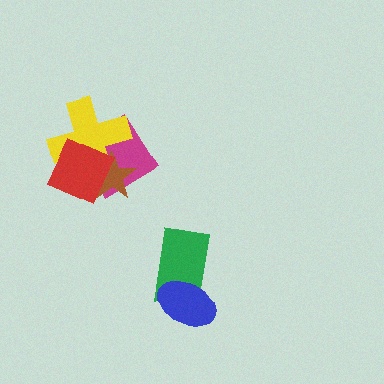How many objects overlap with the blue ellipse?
1 object overlaps with the blue ellipse.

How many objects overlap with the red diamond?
3 objects overlap with the red diamond.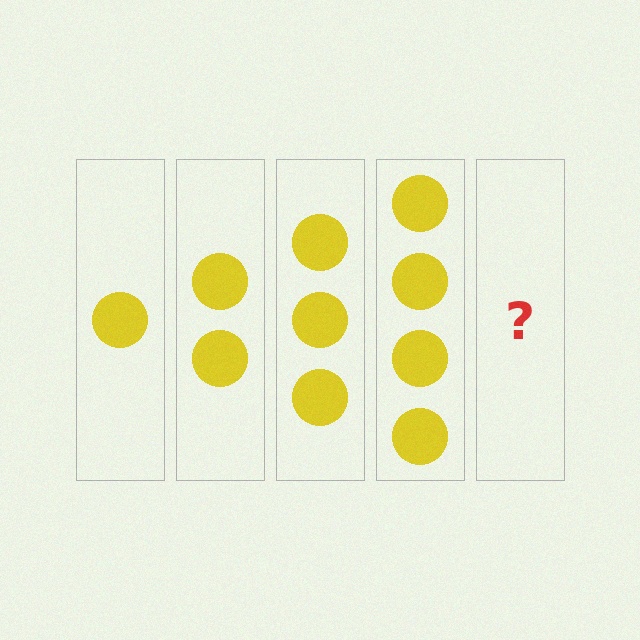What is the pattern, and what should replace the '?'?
The pattern is that each step adds one more circle. The '?' should be 5 circles.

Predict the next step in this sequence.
The next step is 5 circles.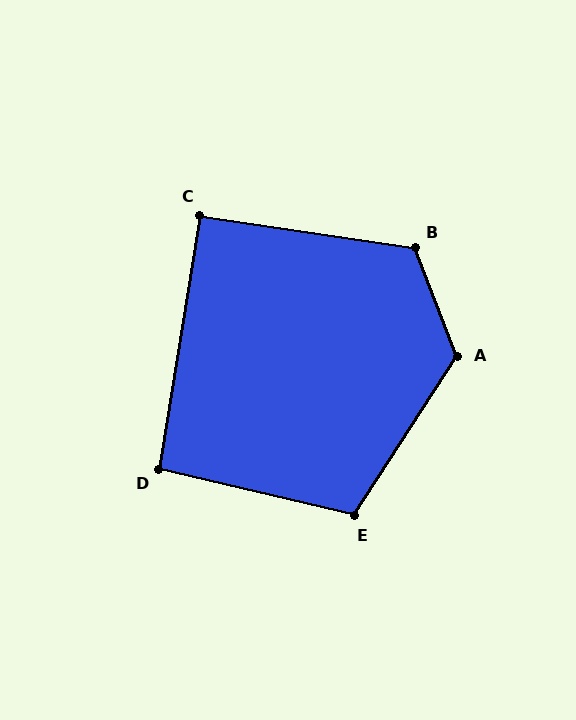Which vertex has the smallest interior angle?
C, at approximately 91 degrees.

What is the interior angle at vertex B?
Approximately 120 degrees (obtuse).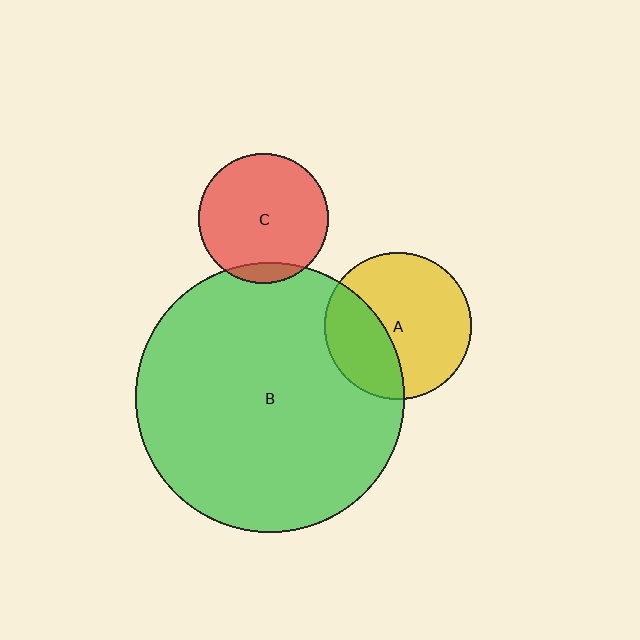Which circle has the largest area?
Circle B (green).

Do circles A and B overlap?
Yes.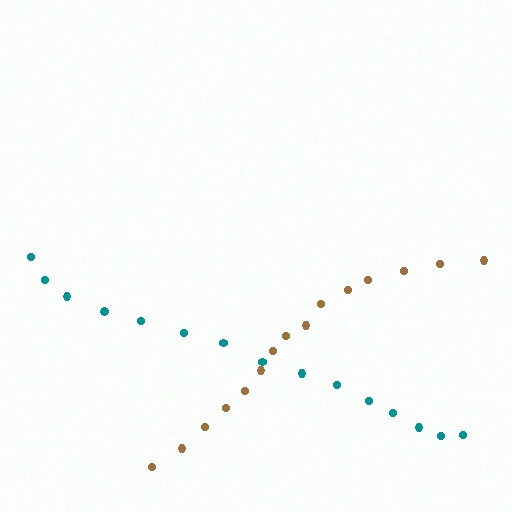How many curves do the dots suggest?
There are 2 distinct paths.